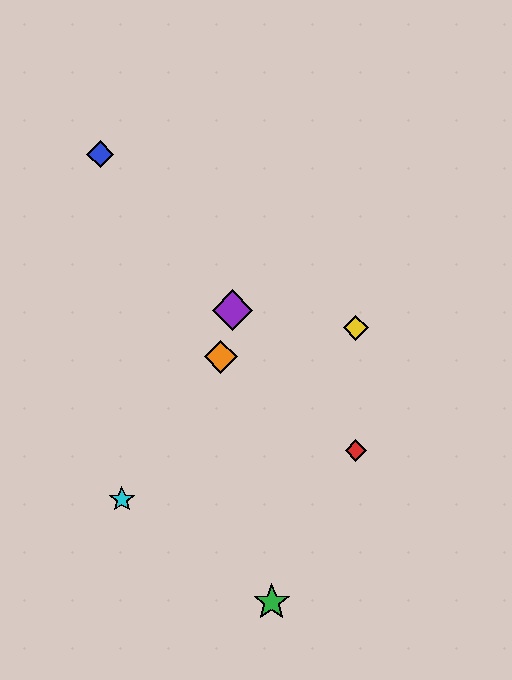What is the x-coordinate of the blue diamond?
The blue diamond is at x≈100.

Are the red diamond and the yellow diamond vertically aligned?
Yes, both are at x≈356.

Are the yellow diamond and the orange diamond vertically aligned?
No, the yellow diamond is at x≈356 and the orange diamond is at x≈221.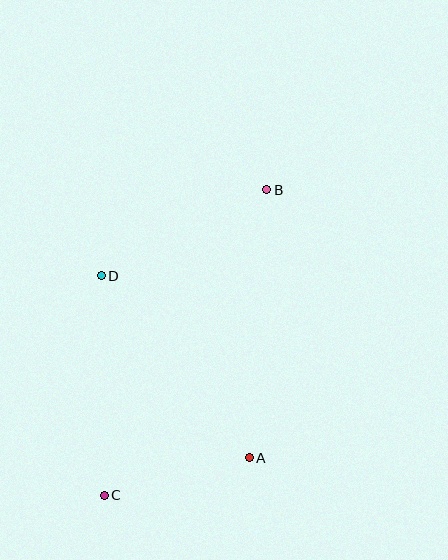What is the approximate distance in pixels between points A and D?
The distance between A and D is approximately 235 pixels.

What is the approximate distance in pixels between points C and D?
The distance between C and D is approximately 220 pixels.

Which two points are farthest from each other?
Points B and C are farthest from each other.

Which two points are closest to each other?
Points A and C are closest to each other.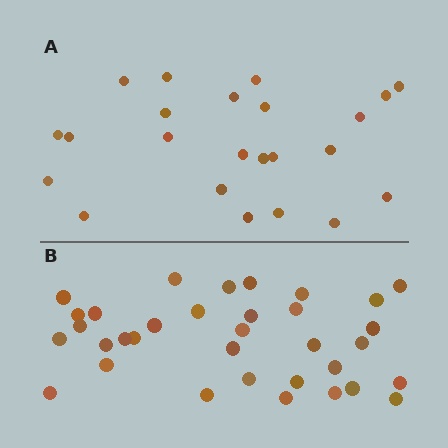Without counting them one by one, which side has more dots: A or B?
Region B (the bottom region) has more dots.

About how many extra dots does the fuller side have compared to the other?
Region B has roughly 12 or so more dots than region A.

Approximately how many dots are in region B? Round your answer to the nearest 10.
About 30 dots. (The exact count is 34, which rounds to 30.)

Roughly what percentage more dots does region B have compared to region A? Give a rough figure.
About 50% more.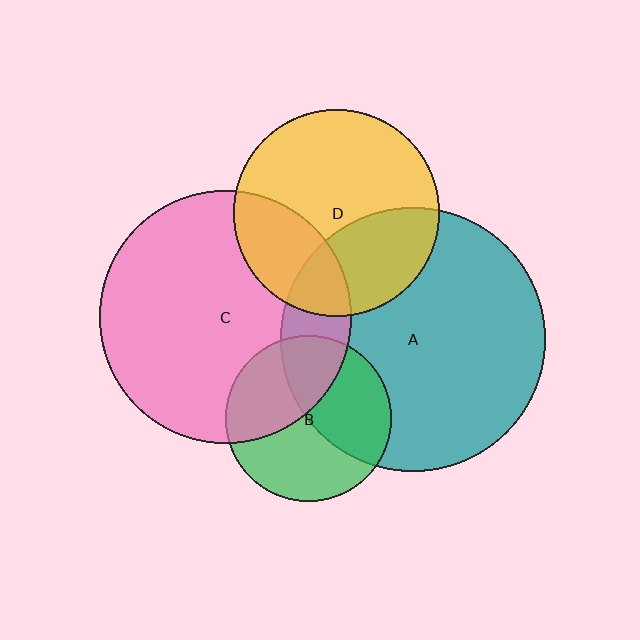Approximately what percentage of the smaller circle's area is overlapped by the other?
Approximately 25%.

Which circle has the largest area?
Circle A (teal).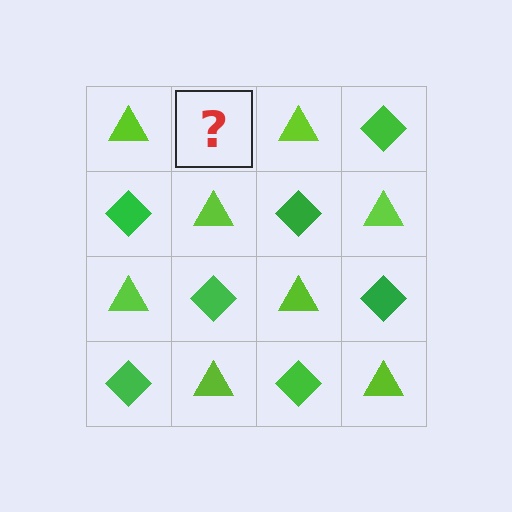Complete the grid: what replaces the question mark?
The question mark should be replaced with a green diamond.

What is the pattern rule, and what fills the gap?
The rule is that it alternates lime triangle and green diamond in a checkerboard pattern. The gap should be filled with a green diamond.